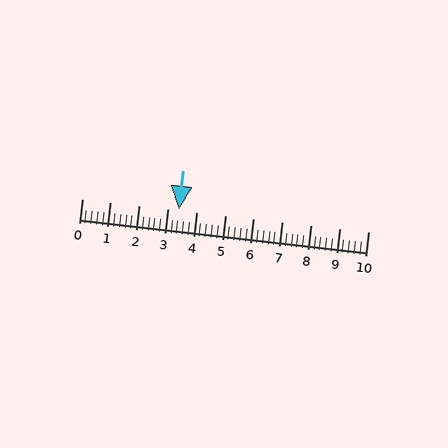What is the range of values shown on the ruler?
The ruler shows values from 0 to 10.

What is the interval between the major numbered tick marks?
The major tick marks are spaced 1 units apart.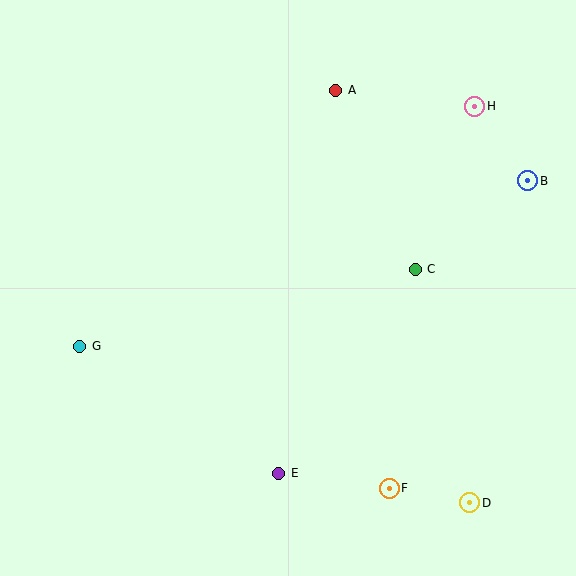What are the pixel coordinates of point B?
Point B is at (528, 181).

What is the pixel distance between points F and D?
The distance between F and D is 82 pixels.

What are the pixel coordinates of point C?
Point C is at (415, 269).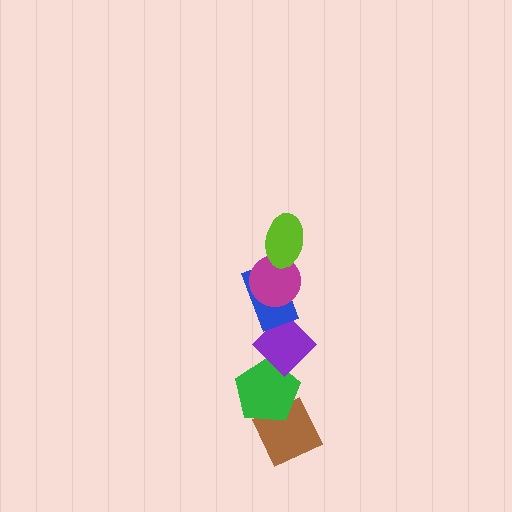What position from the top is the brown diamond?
The brown diamond is 6th from the top.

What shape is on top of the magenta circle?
The lime ellipse is on top of the magenta circle.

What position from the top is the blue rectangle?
The blue rectangle is 3rd from the top.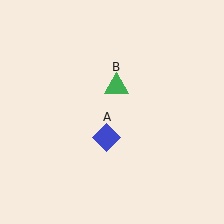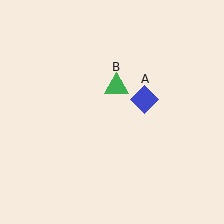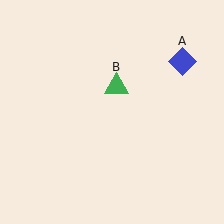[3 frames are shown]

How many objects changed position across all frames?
1 object changed position: blue diamond (object A).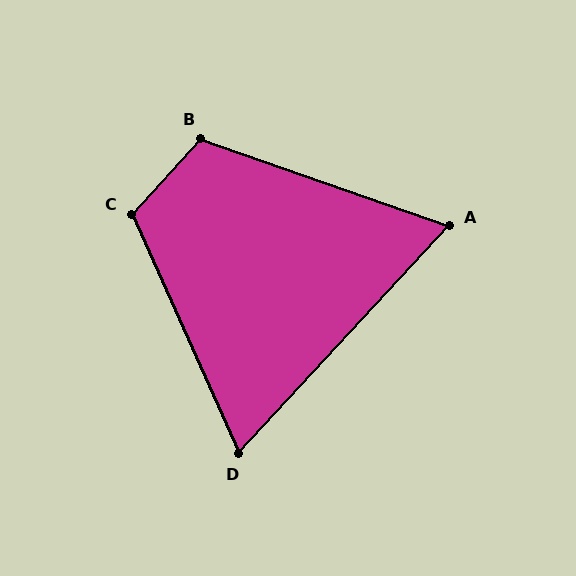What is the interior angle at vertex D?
Approximately 67 degrees (acute).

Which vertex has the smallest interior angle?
A, at approximately 66 degrees.